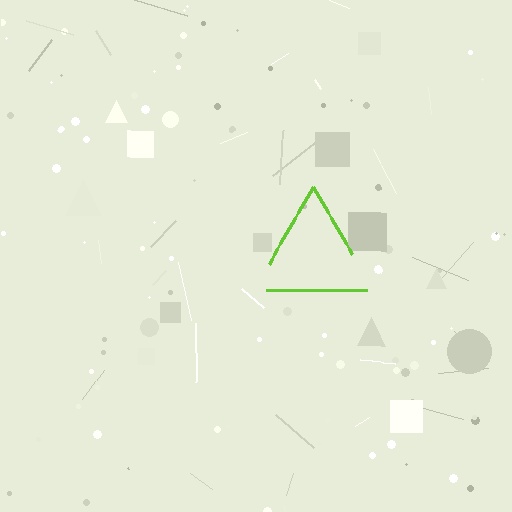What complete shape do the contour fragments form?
The contour fragments form a triangle.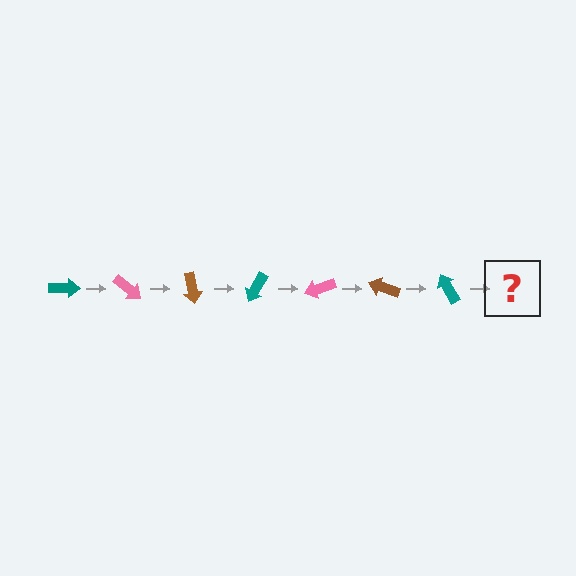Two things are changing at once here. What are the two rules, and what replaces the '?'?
The two rules are that it rotates 40 degrees each step and the color cycles through teal, pink, and brown. The '?' should be a pink arrow, rotated 280 degrees from the start.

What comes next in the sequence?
The next element should be a pink arrow, rotated 280 degrees from the start.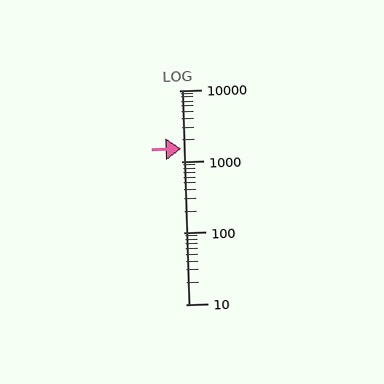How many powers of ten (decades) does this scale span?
The scale spans 3 decades, from 10 to 10000.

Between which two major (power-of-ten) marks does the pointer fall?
The pointer is between 1000 and 10000.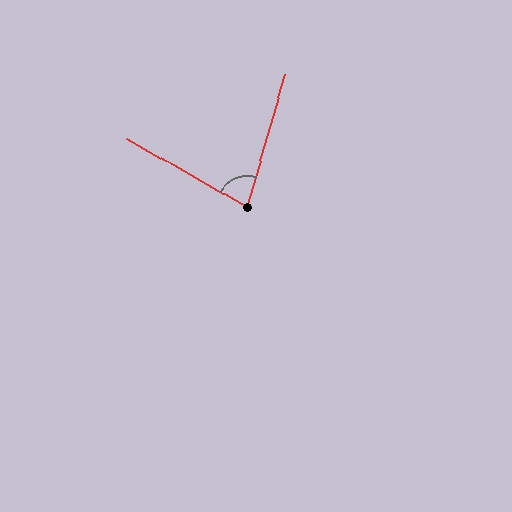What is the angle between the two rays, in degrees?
Approximately 76 degrees.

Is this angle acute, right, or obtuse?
It is acute.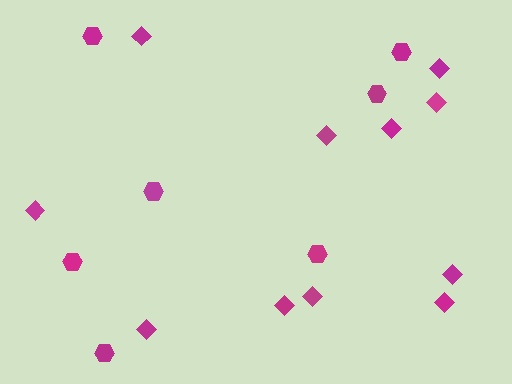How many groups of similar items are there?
There are 2 groups: one group of hexagons (7) and one group of diamonds (11).